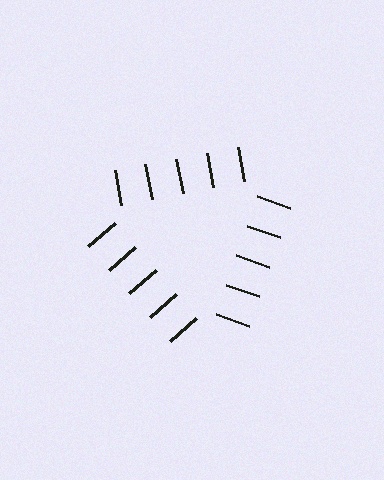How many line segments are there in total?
15 — 5 along each of the 3 edges.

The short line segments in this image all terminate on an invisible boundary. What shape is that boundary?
An illusory triangle — the line segments terminate on its edges but no continuous stroke is drawn.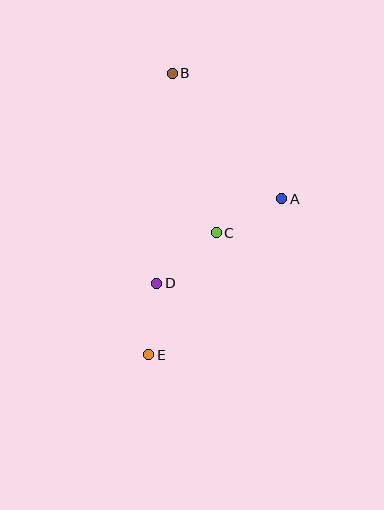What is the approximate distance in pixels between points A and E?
The distance between A and E is approximately 205 pixels.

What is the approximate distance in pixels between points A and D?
The distance between A and D is approximately 151 pixels.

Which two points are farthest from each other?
Points B and E are farthest from each other.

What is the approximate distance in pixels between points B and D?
The distance between B and D is approximately 210 pixels.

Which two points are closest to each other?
Points D and E are closest to each other.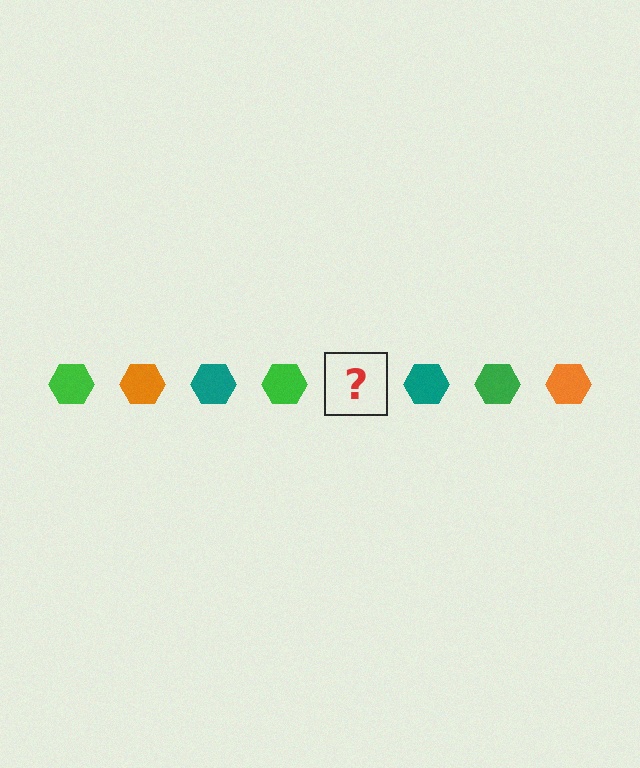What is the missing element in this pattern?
The missing element is an orange hexagon.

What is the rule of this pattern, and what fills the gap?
The rule is that the pattern cycles through green, orange, teal hexagons. The gap should be filled with an orange hexagon.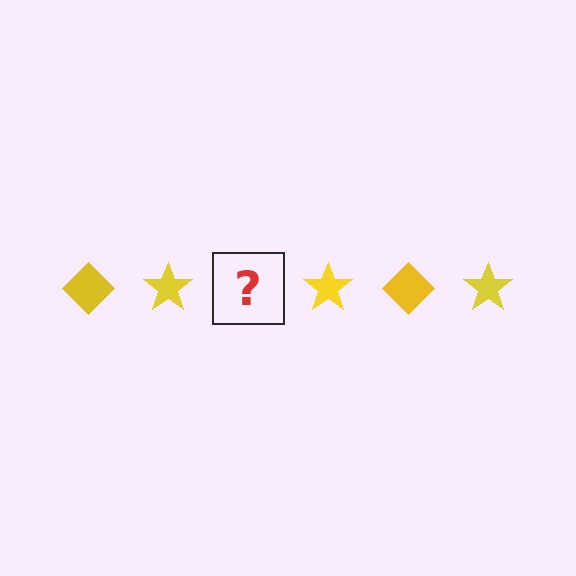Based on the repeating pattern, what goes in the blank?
The blank should be a yellow diamond.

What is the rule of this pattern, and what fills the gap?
The rule is that the pattern cycles through diamond, star shapes in yellow. The gap should be filled with a yellow diamond.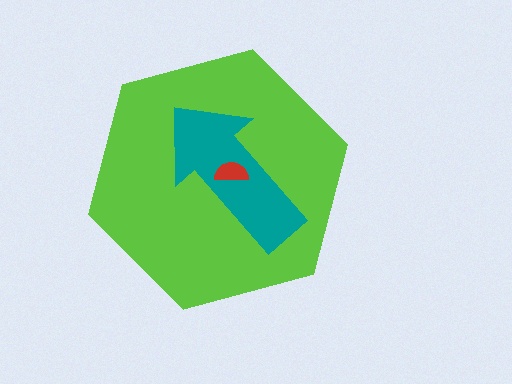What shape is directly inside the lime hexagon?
The teal arrow.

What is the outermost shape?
The lime hexagon.